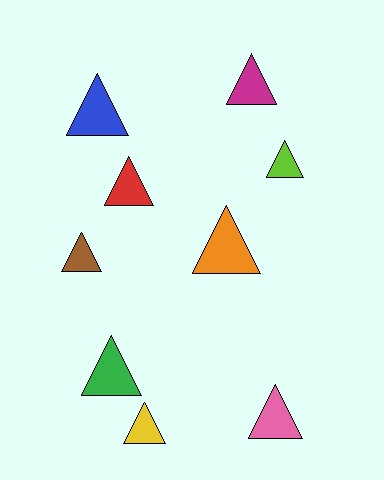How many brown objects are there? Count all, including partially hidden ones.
There is 1 brown object.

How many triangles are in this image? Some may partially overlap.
There are 9 triangles.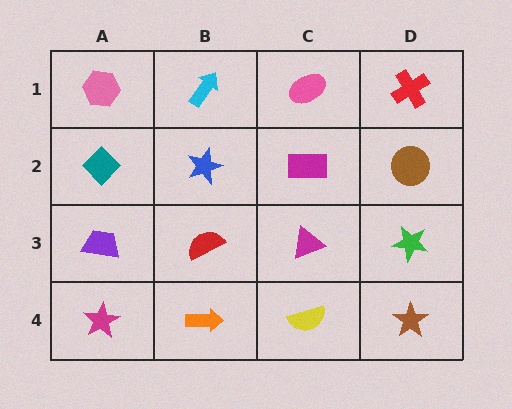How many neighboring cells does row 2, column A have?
3.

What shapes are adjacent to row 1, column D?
A brown circle (row 2, column D), a pink ellipse (row 1, column C).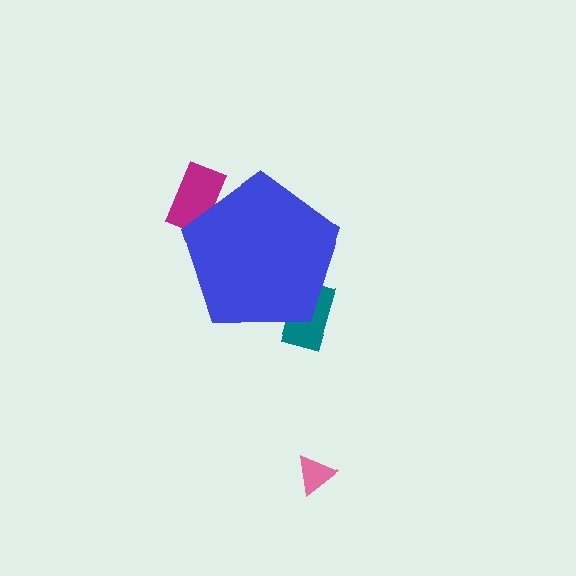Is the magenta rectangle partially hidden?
Yes, the magenta rectangle is partially hidden behind the blue pentagon.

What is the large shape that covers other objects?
A blue pentagon.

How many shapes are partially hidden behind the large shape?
2 shapes are partially hidden.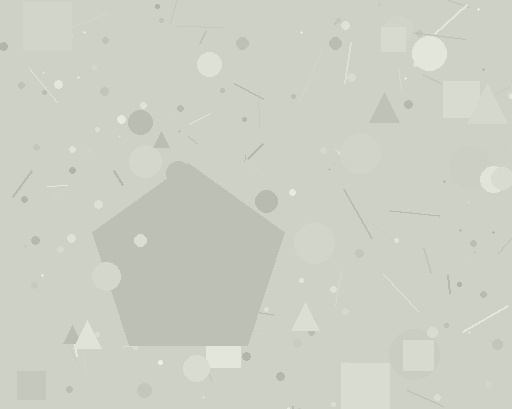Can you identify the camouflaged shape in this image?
The camouflaged shape is a pentagon.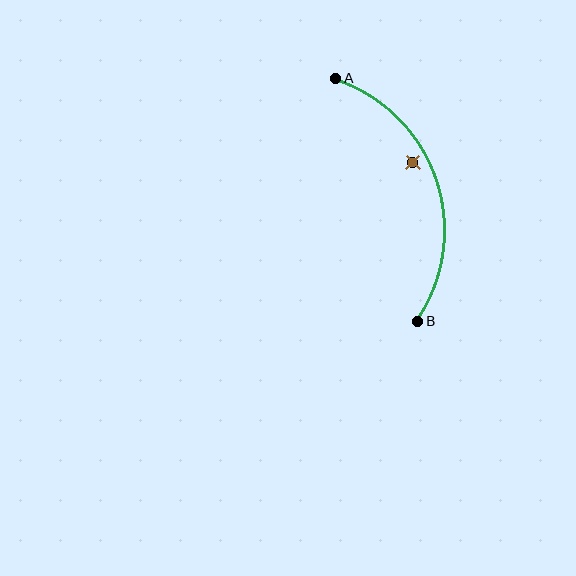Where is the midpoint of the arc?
The arc midpoint is the point on the curve farthest from the straight line joining A and B. It sits to the right of that line.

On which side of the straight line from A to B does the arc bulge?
The arc bulges to the right of the straight line connecting A and B.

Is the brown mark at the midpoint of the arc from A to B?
No — the brown mark does not lie on the arc at all. It sits slightly inside the curve.